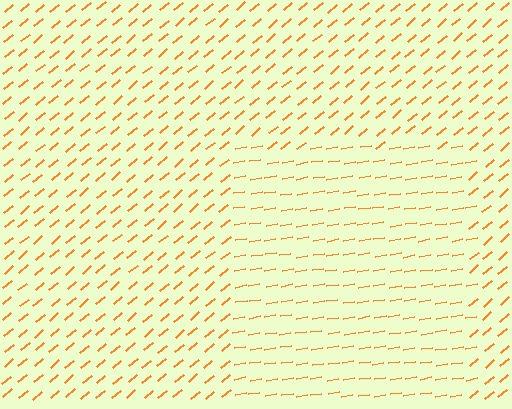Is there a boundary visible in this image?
Yes, there is a texture boundary formed by a change in line orientation.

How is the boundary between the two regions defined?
The boundary is defined purely by a change in line orientation (approximately 31 degrees difference). All lines are the same color and thickness.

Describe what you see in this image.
The image is filled with small orange line segments. A rectangle region in the image has lines oriented differently from the surrounding lines, creating a visible texture boundary.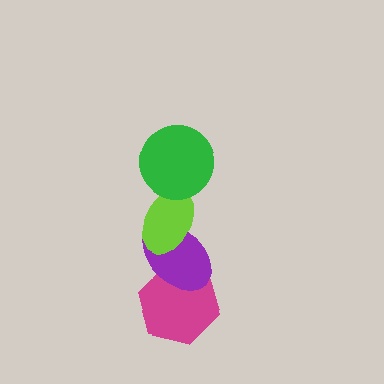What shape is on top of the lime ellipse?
The green circle is on top of the lime ellipse.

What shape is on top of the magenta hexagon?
The purple ellipse is on top of the magenta hexagon.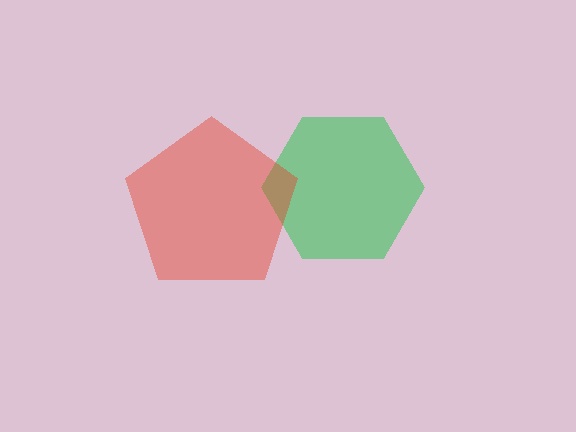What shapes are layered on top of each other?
The layered shapes are: a green hexagon, a red pentagon.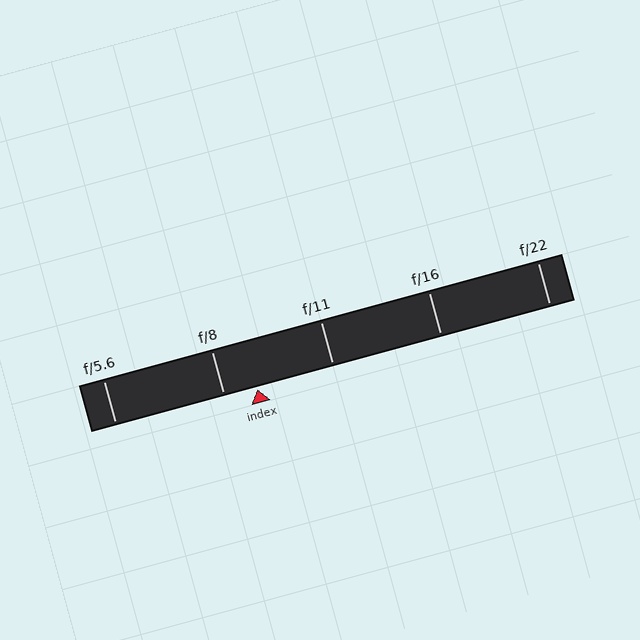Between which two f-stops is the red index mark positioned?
The index mark is between f/8 and f/11.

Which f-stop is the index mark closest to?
The index mark is closest to f/8.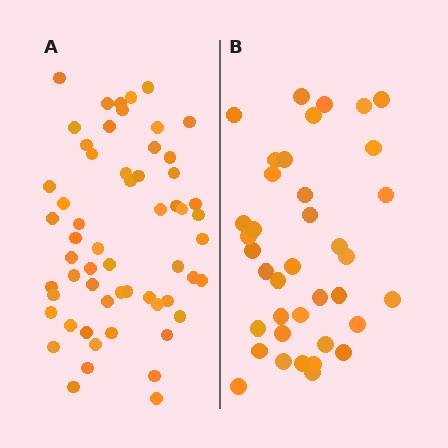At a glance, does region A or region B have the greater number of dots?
Region A (the left region) has more dots.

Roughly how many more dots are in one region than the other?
Region A has approximately 20 more dots than region B.